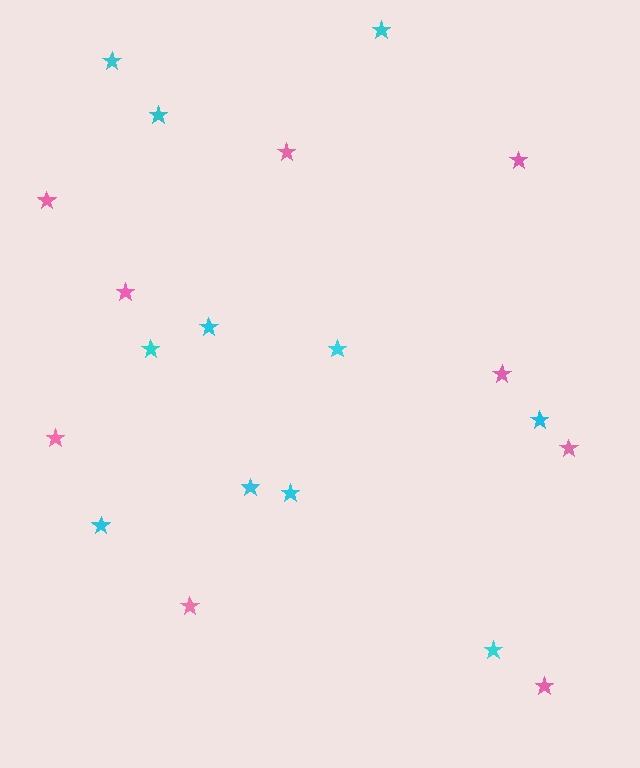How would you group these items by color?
There are 2 groups: one group of cyan stars (11) and one group of pink stars (9).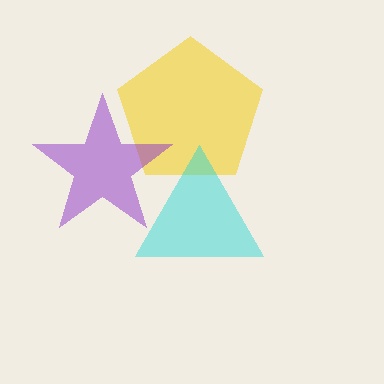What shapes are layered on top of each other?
The layered shapes are: a yellow pentagon, a cyan triangle, a purple star.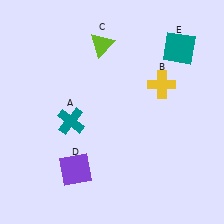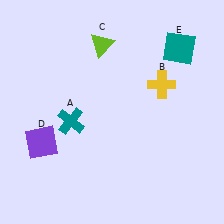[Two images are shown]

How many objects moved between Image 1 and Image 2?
1 object moved between the two images.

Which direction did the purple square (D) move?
The purple square (D) moved left.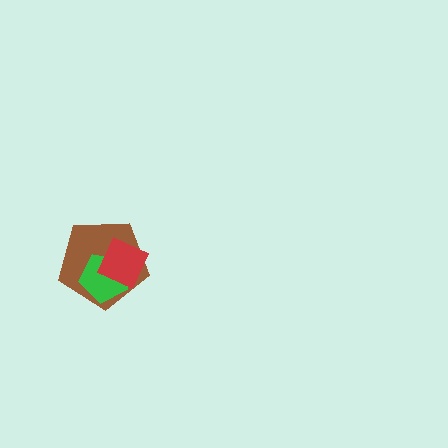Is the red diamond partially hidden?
No, no other shape covers it.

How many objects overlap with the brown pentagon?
2 objects overlap with the brown pentagon.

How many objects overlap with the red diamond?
2 objects overlap with the red diamond.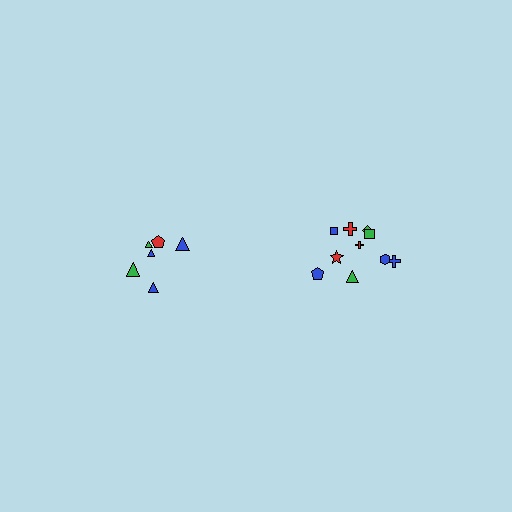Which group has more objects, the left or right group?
The right group.